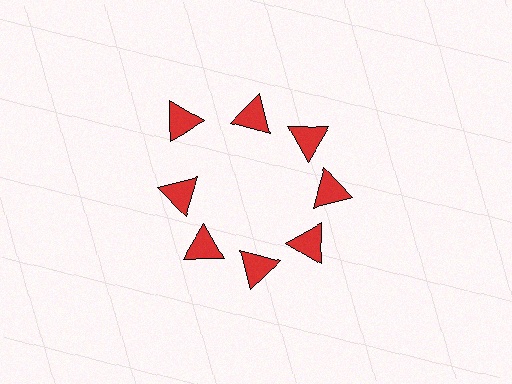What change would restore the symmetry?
The symmetry would be restored by moving it inward, back onto the ring so that all 8 triangles sit at equal angles and equal distance from the center.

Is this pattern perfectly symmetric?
No. The 8 red triangles are arranged in a ring, but one element near the 10 o'clock position is pushed outward from the center, breaking the 8-fold rotational symmetry.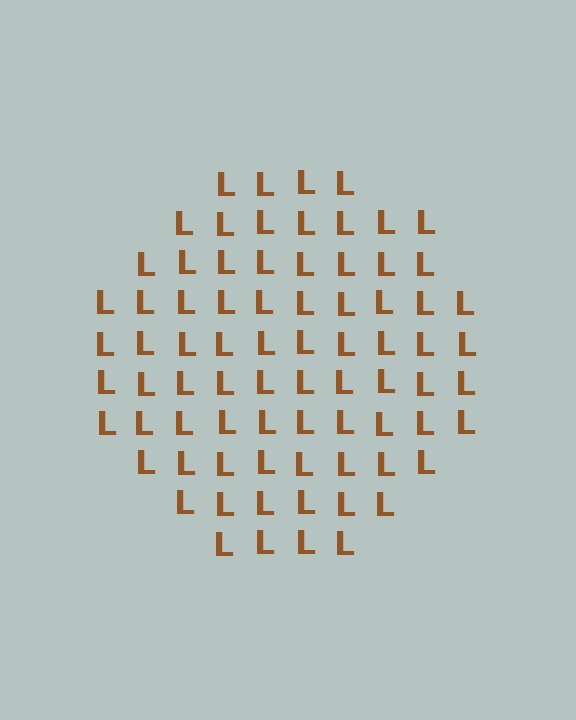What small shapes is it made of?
It is made of small letter L's.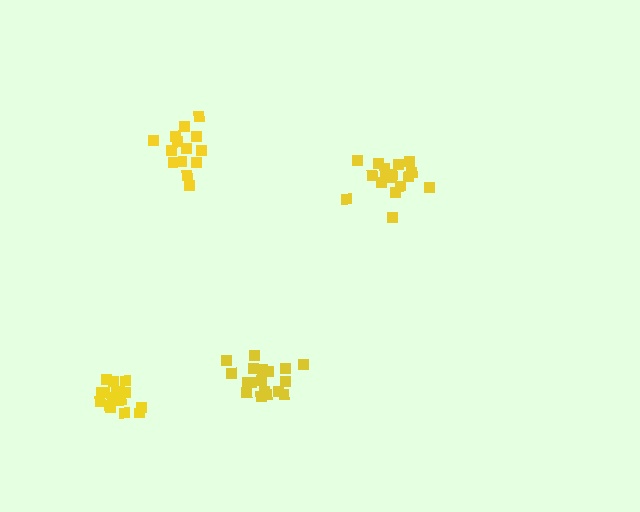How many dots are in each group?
Group 1: 14 dots, Group 2: 18 dots, Group 3: 18 dots, Group 4: 16 dots (66 total).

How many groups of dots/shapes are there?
There are 4 groups.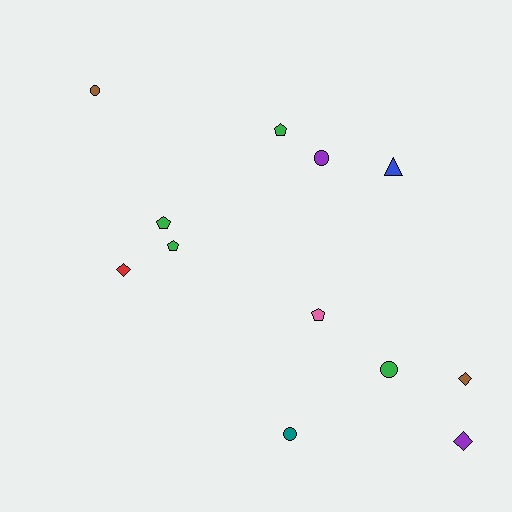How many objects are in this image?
There are 12 objects.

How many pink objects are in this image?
There is 1 pink object.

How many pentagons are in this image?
There are 4 pentagons.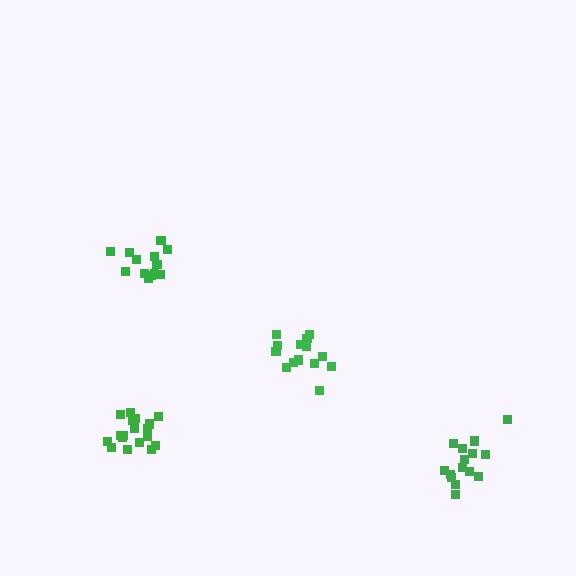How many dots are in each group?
Group 1: 14 dots, Group 2: 16 dots, Group 3: 14 dots, Group 4: 19 dots (63 total).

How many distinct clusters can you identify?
There are 4 distinct clusters.